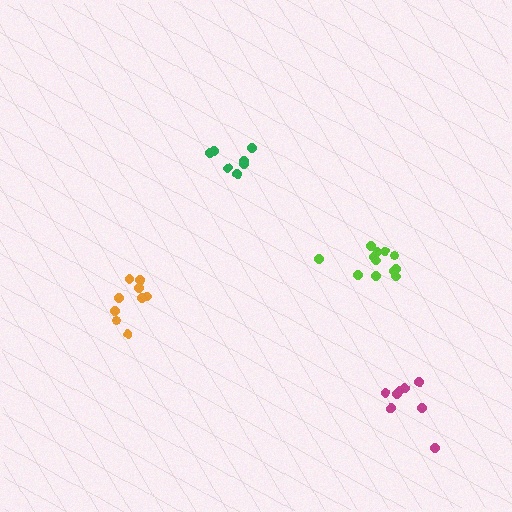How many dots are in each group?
Group 1: 8 dots, Group 2: 7 dots, Group 3: 9 dots, Group 4: 12 dots (36 total).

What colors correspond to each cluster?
The clusters are colored: magenta, green, orange, lime.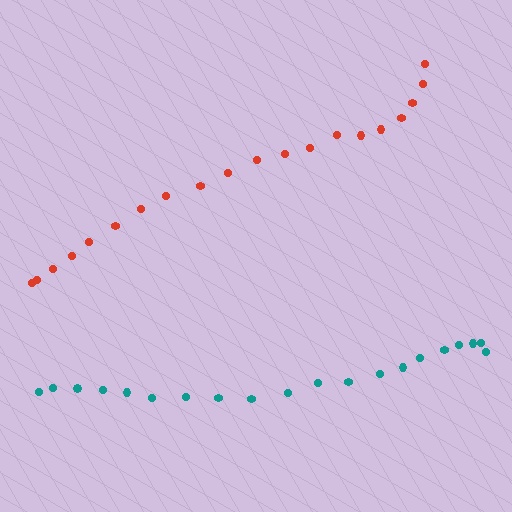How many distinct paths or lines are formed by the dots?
There are 2 distinct paths.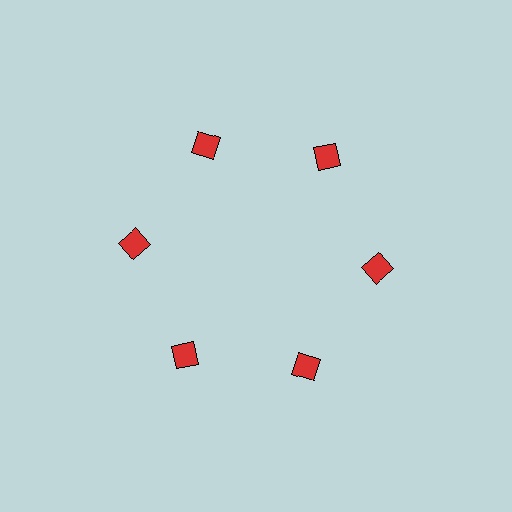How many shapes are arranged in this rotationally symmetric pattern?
There are 6 shapes, arranged in 6 groups of 1.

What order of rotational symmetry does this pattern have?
This pattern has 6-fold rotational symmetry.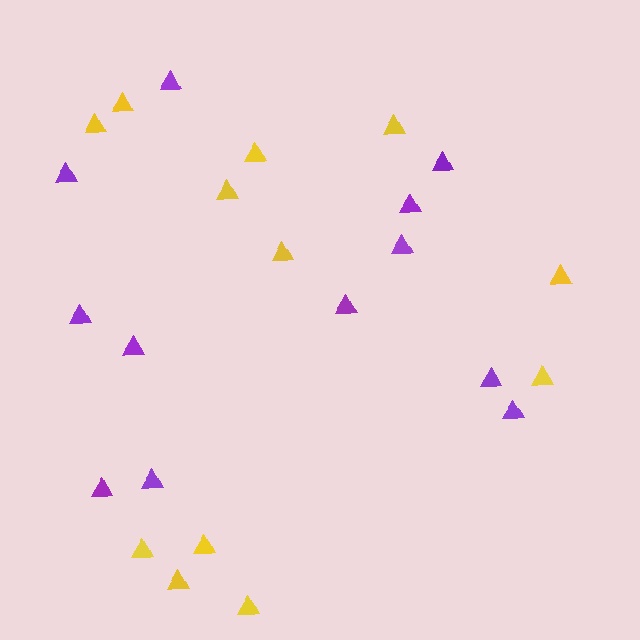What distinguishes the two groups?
There are 2 groups: one group of yellow triangles (12) and one group of purple triangles (12).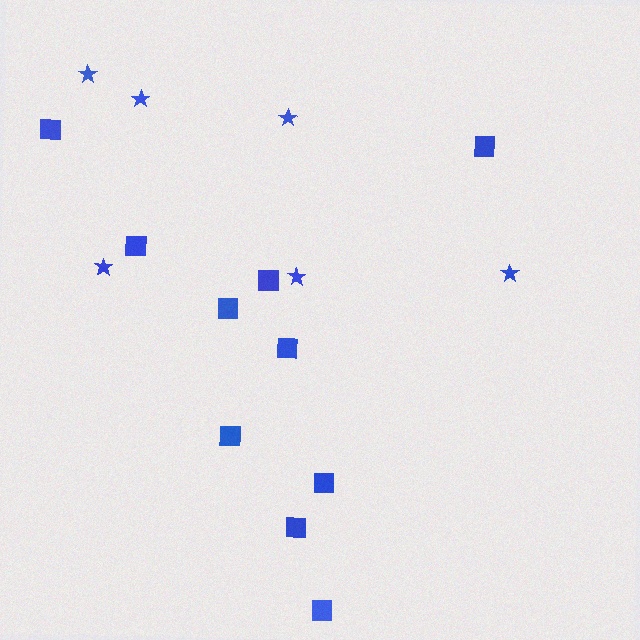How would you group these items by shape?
There are 2 groups: one group of stars (6) and one group of squares (10).